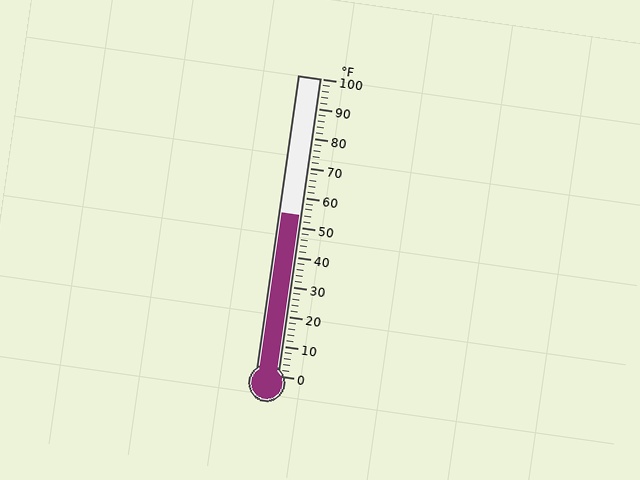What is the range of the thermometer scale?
The thermometer scale ranges from 0°F to 100°F.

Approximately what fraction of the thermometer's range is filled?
The thermometer is filled to approximately 55% of its range.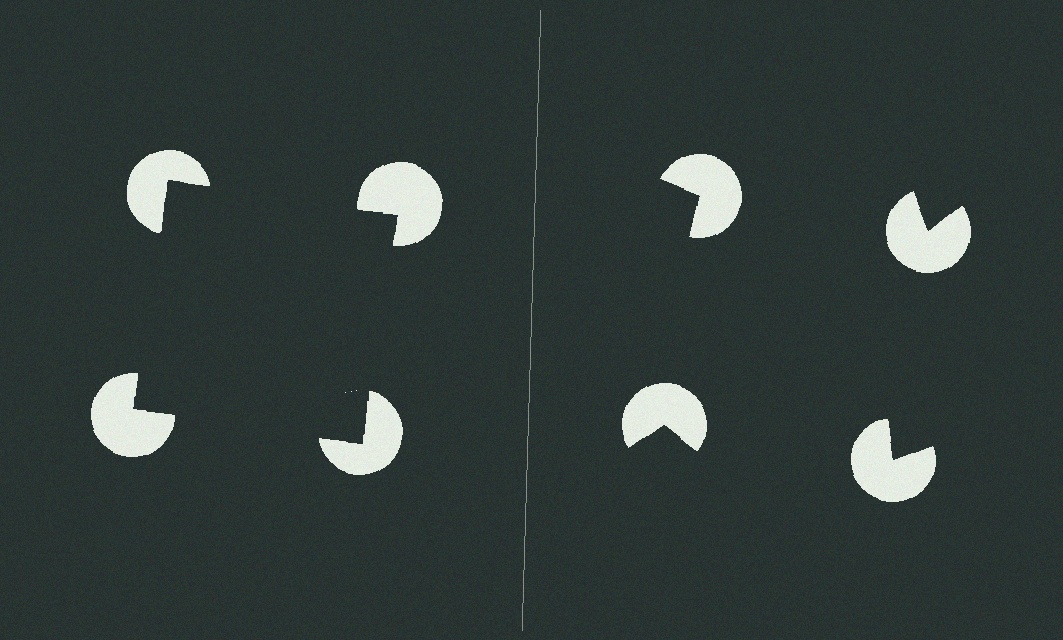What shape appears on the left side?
An illusory square.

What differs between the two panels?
The pac-man discs are positioned identically on both sides; only the wedge orientations differ. On the left they align to a square; on the right they are misaligned.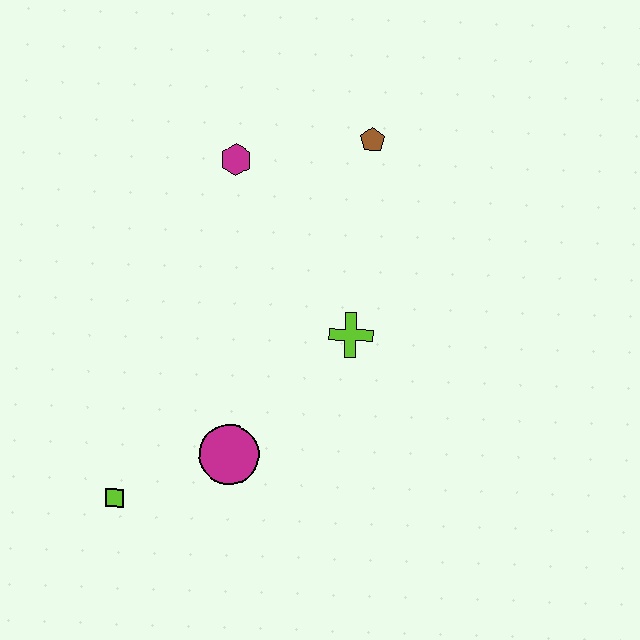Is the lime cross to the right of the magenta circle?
Yes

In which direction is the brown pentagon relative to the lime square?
The brown pentagon is above the lime square.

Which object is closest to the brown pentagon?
The magenta hexagon is closest to the brown pentagon.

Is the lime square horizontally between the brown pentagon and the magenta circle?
No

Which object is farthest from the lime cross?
The lime square is farthest from the lime cross.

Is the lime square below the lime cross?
Yes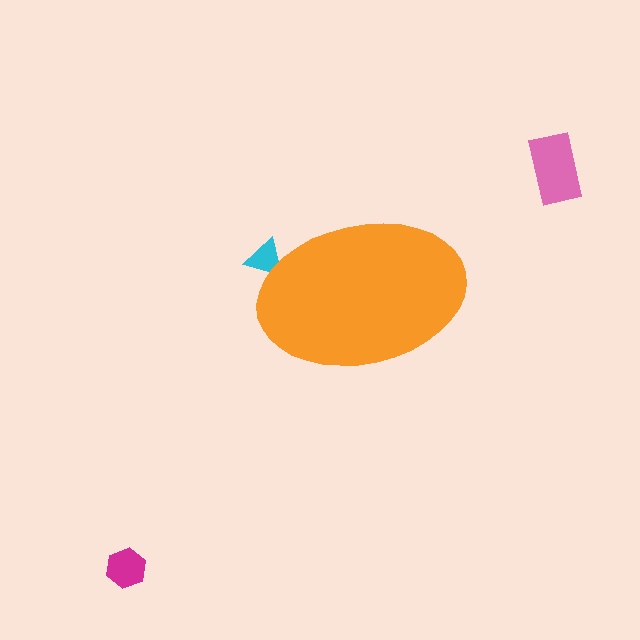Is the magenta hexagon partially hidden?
No, the magenta hexagon is fully visible.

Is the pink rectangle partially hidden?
No, the pink rectangle is fully visible.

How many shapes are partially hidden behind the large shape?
1 shape is partially hidden.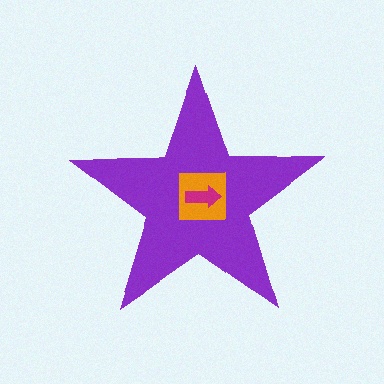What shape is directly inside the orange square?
The magenta arrow.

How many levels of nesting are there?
3.